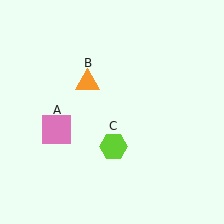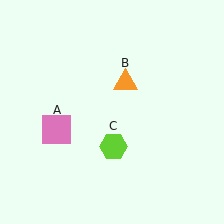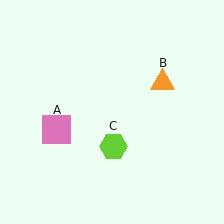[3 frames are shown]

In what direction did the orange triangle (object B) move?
The orange triangle (object B) moved right.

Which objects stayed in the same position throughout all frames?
Pink square (object A) and lime hexagon (object C) remained stationary.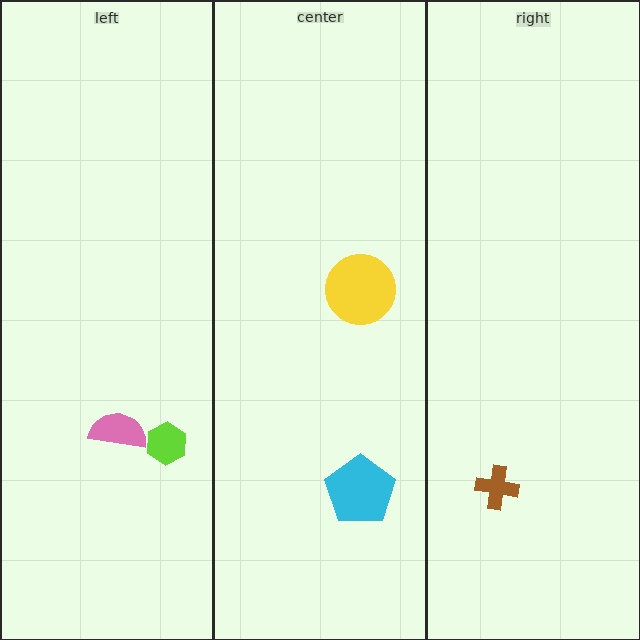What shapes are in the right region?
The brown cross.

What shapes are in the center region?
The cyan pentagon, the yellow circle.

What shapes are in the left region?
The lime hexagon, the pink semicircle.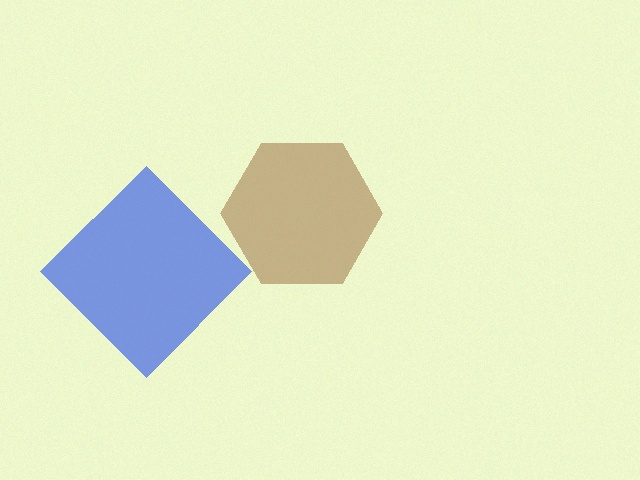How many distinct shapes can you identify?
There are 2 distinct shapes: a blue diamond, a brown hexagon.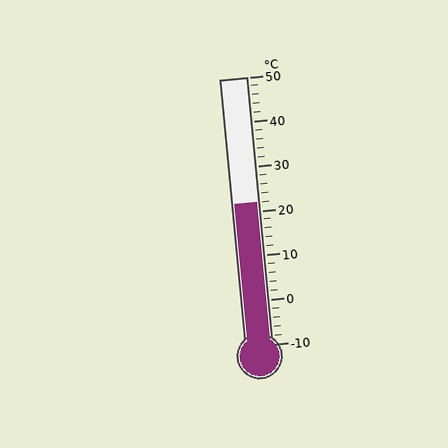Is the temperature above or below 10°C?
The temperature is above 10°C.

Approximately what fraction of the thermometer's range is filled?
The thermometer is filled to approximately 55% of its range.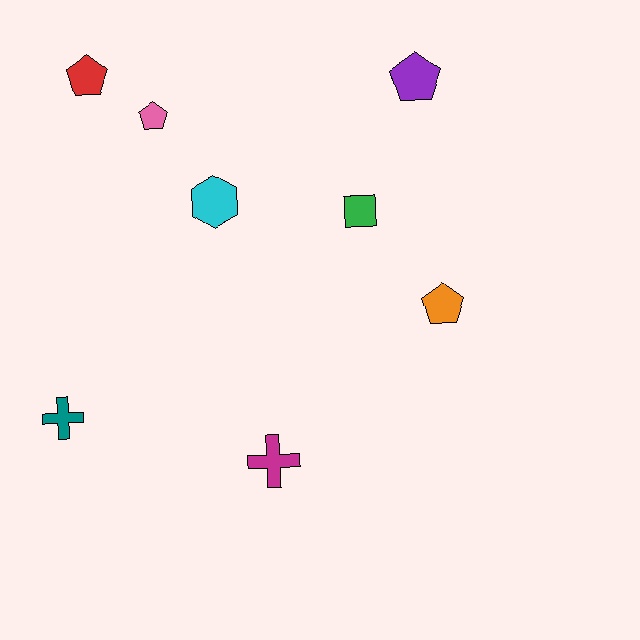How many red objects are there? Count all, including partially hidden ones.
There is 1 red object.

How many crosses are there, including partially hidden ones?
There are 2 crosses.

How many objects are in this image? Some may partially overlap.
There are 8 objects.